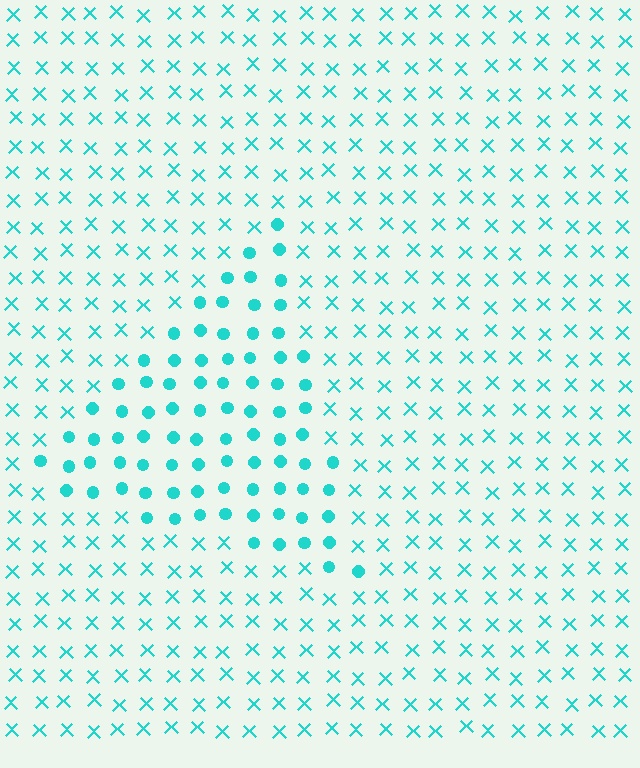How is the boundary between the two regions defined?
The boundary is defined by a change in element shape: circles inside vs. X marks outside. All elements share the same color and spacing.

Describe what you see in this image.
The image is filled with small cyan elements arranged in a uniform grid. A triangle-shaped region contains circles, while the surrounding area contains X marks. The boundary is defined purely by the change in element shape.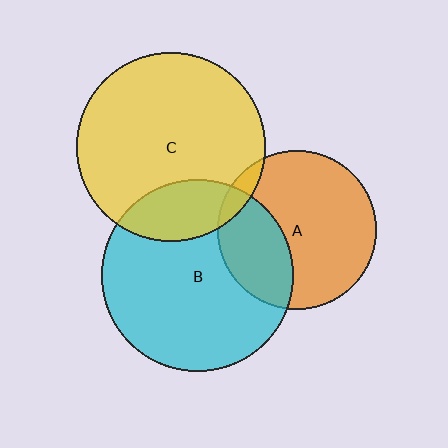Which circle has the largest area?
Circle B (cyan).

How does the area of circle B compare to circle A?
Approximately 1.4 times.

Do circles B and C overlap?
Yes.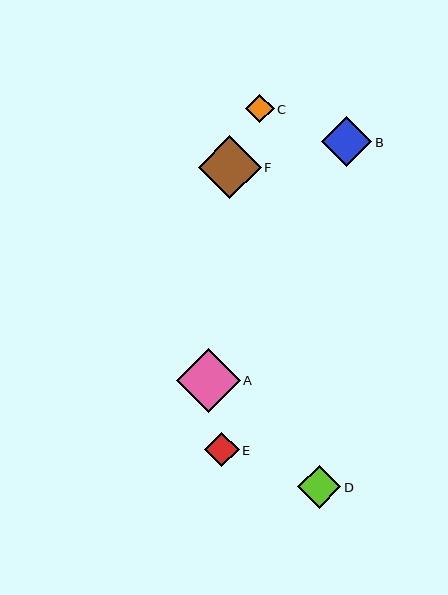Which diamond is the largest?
Diamond A is the largest with a size of approximately 64 pixels.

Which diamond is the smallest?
Diamond C is the smallest with a size of approximately 28 pixels.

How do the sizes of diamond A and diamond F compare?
Diamond A and diamond F are approximately the same size.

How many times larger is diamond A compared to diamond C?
Diamond A is approximately 2.3 times the size of diamond C.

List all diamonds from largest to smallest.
From largest to smallest: A, F, B, D, E, C.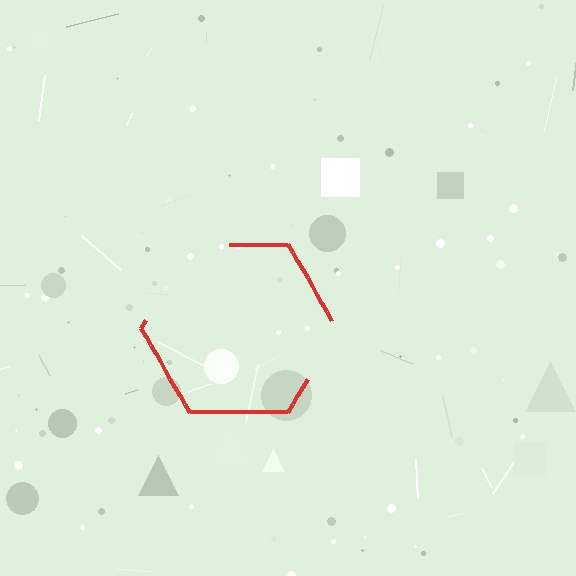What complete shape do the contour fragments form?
The contour fragments form a hexagon.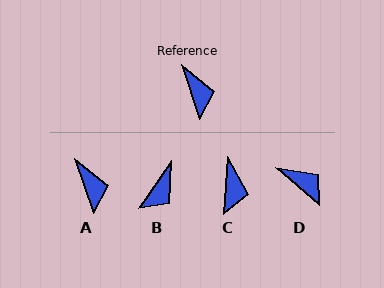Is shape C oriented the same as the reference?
No, it is off by about 23 degrees.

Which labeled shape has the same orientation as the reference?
A.